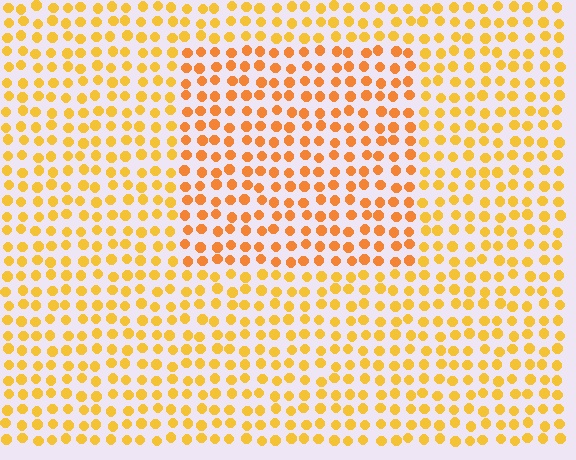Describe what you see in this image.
The image is filled with small yellow elements in a uniform arrangement. A rectangle-shaped region is visible where the elements are tinted to a slightly different hue, forming a subtle color boundary.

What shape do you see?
I see a rectangle.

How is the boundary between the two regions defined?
The boundary is defined purely by a slight shift in hue (about 19 degrees). Spacing, size, and orientation are identical on both sides.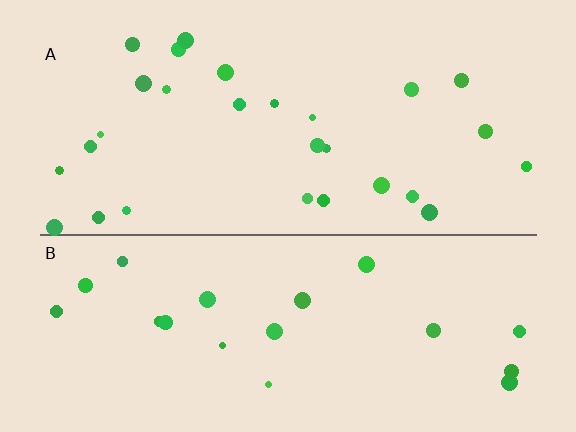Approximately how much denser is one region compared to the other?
Approximately 1.4× — region A over region B.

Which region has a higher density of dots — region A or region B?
A (the top).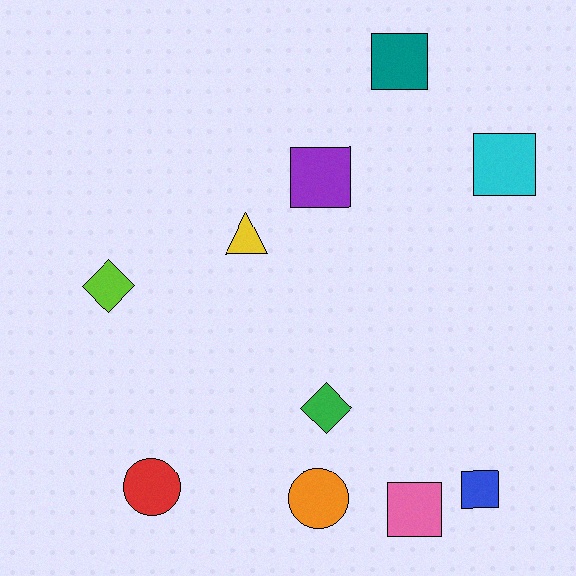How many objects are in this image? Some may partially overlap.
There are 10 objects.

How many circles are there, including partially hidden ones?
There are 2 circles.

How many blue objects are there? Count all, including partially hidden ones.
There is 1 blue object.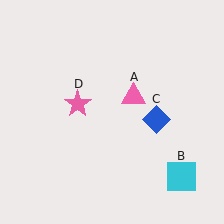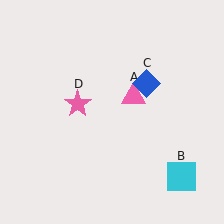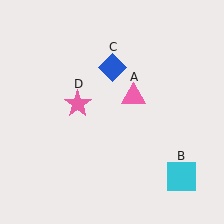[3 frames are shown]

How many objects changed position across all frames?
1 object changed position: blue diamond (object C).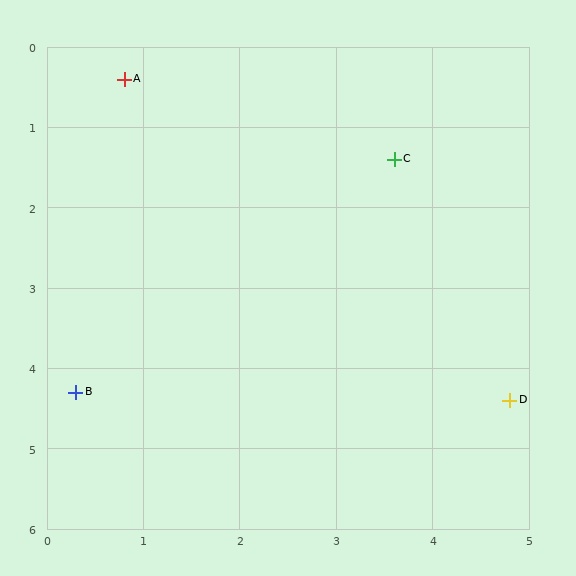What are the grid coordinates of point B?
Point B is at approximately (0.3, 4.3).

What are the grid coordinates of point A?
Point A is at approximately (0.8, 0.4).